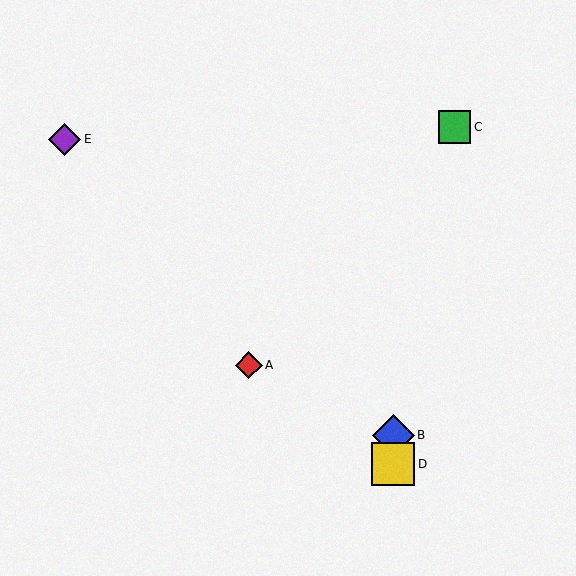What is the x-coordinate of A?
Object A is at x≈249.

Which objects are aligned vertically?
Objects B, D are aligned vertically.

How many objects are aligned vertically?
2 objects (B, D) are aligned vertically.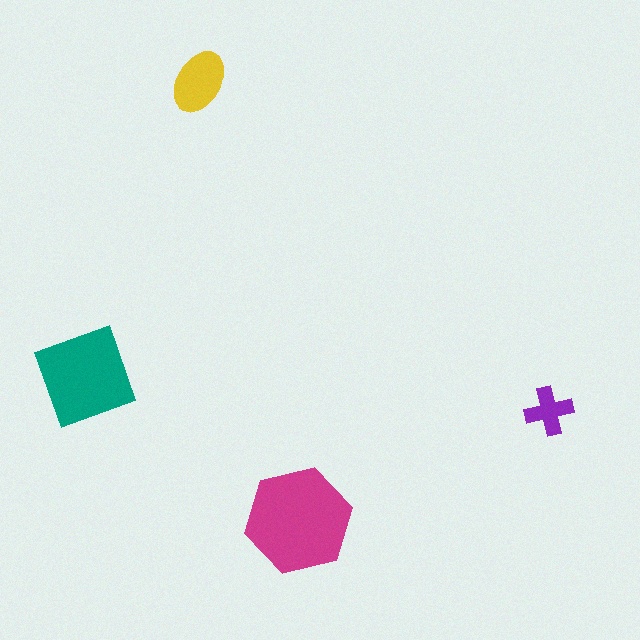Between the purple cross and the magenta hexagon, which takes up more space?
The magenta hexagon.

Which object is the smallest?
The purple cross.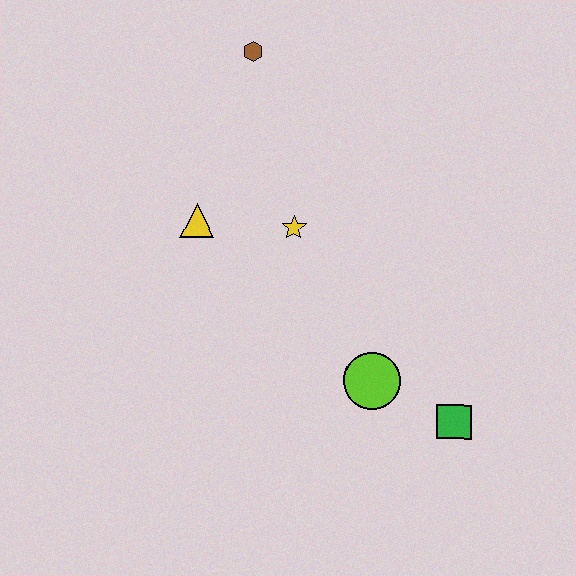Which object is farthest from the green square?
The brown hexagon is farthest from the green square.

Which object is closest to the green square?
The lime circle is closest to the green square.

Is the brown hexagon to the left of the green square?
Yes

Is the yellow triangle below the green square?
No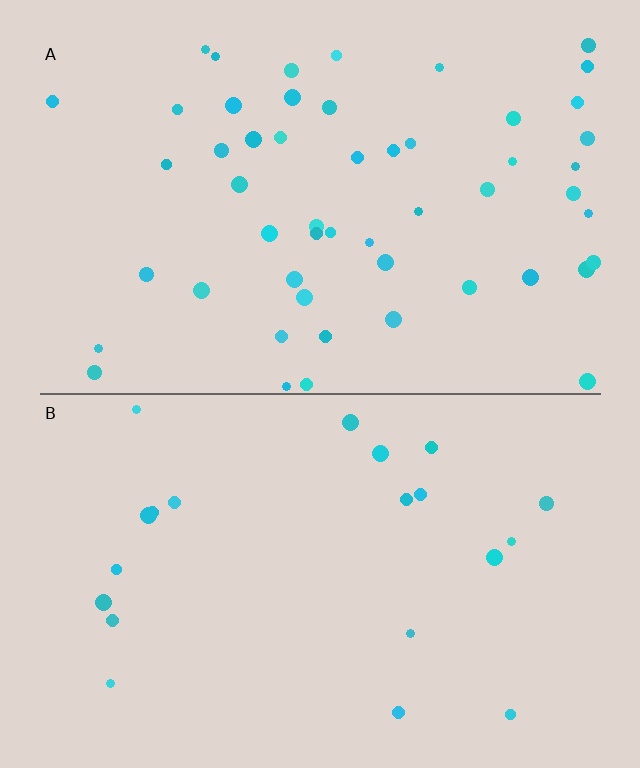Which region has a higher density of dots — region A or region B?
A (the top).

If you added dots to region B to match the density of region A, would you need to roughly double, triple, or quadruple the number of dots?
Approximately triple.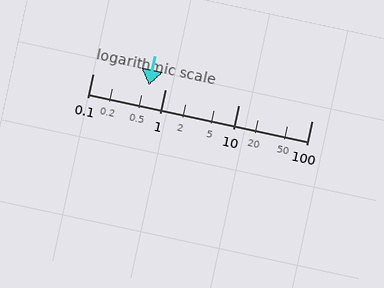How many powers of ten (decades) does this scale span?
The scale spans 3 decades, from 0.1 to 100.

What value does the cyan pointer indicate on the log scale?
The pointer indicates approximately 0.58.